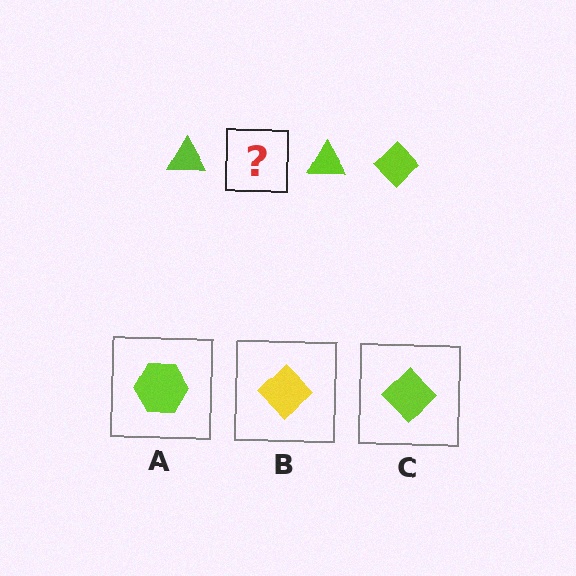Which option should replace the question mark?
Option C.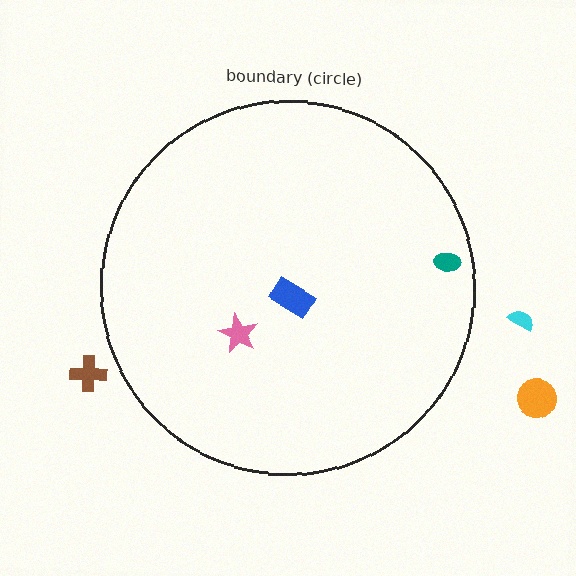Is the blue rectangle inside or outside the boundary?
Inside.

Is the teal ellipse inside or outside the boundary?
Inside.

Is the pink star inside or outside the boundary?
Inside.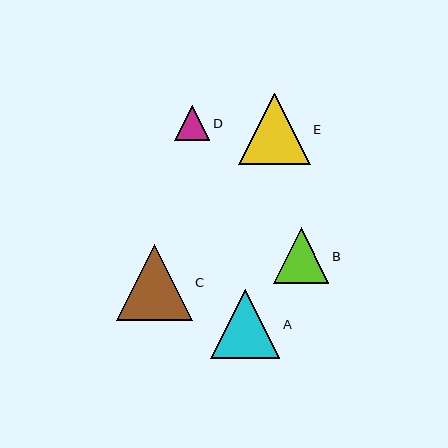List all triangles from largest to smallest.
From largest to smallest: C, E, A, B, D.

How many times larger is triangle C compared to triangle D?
Triangle C is approximately 2.2 times the size of triangle D.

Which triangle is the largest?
Triangle C is the largest with a size of approximately 76 pixels.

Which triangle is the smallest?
Triangle D is the smallest with a size of approximately 35 pixels.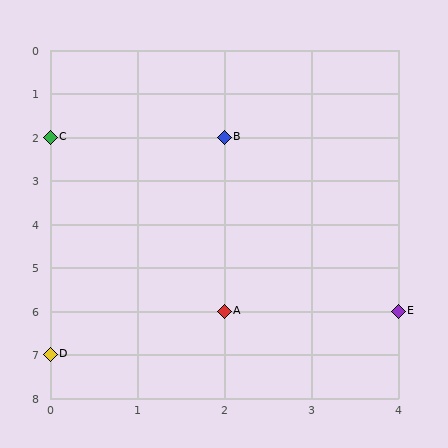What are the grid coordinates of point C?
Point C is at grid coordinates (0, 2).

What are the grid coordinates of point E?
Point E is at grid coordinates (4, 6).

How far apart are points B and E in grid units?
Points B and E are 2 columns and 4 rows apart (about 4.5 grid units diagonally).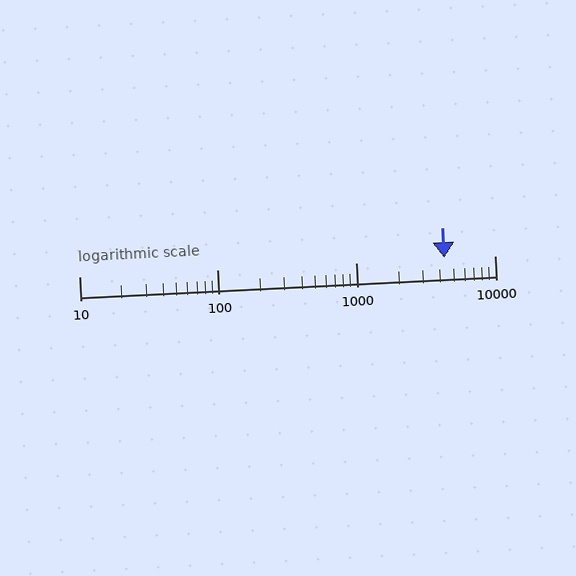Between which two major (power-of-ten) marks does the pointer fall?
The pointer is between 1000 and 10000.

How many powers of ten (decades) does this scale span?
The scale spans 3 decades, from 10 to 10000.